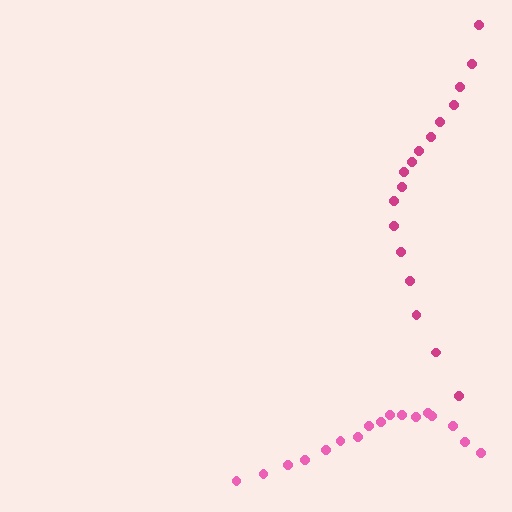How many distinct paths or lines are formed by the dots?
There are 2 distinct paths.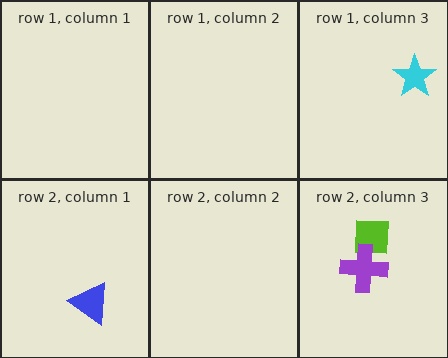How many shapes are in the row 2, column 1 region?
1.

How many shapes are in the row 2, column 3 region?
2.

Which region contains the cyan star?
The row 1, column 3 region.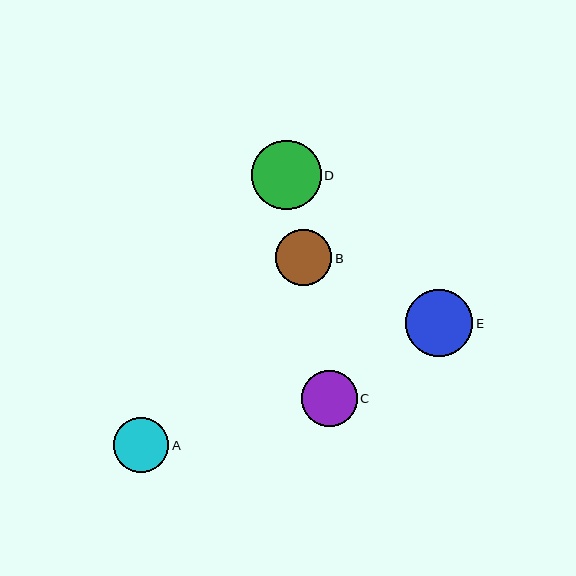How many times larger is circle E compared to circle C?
Circle E is approximately 1.2 times the size of circle C.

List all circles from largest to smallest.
From largest to smallest: D, E, C, B, A.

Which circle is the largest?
Circle D is the largest with a size of approximately 69 pixels.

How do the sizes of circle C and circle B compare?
Circle C and circle B are approximately the same size.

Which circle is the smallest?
Circle A is the smallest with a size of approximately 55 pixels.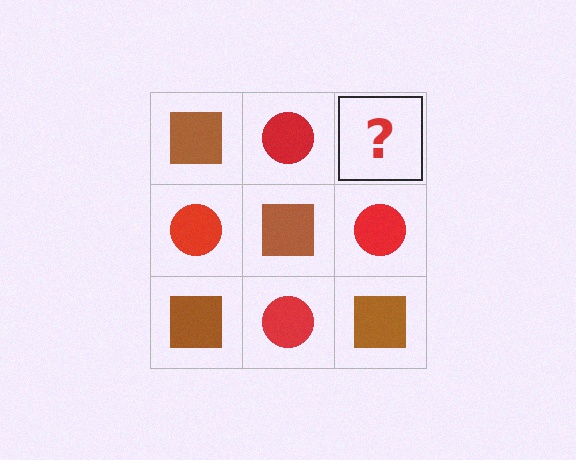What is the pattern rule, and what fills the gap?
The rule is that it alternates brown square and red circle in a checkerboard pattern. The gap should be filled with a brown square.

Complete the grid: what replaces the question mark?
The question mark should be replaced with a brown square.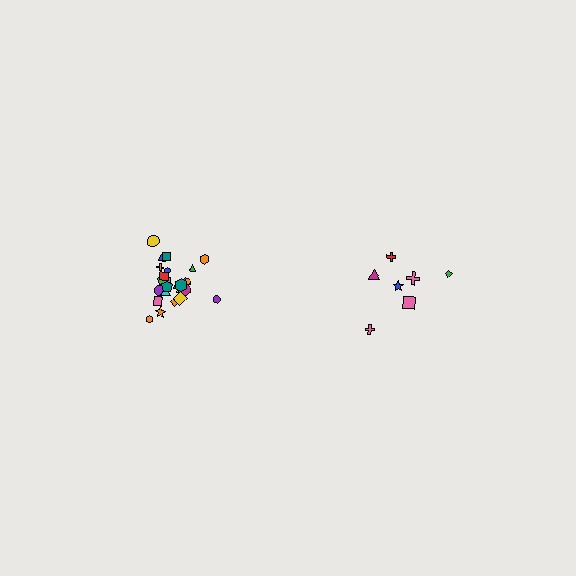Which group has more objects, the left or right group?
The left group.